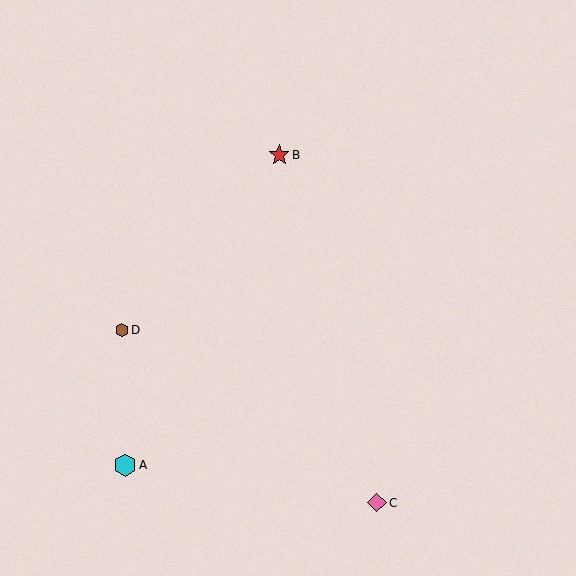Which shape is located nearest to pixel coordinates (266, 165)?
The red star (labeled B) at (279, 155) is nearest to that location.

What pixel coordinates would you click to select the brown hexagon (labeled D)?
Click at (122, 330) to select the brown hexagon D.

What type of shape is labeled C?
Shape C is a pink diamond.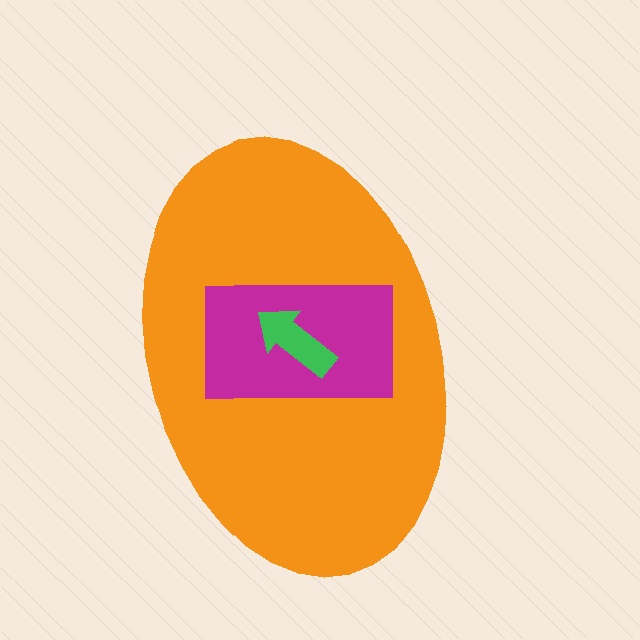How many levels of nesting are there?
3.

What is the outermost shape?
The orange ellipse.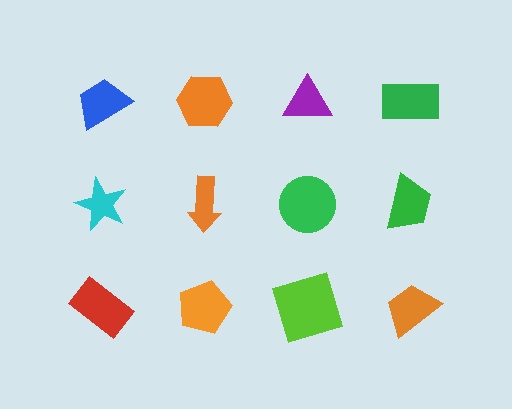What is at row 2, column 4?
A green trapezoid.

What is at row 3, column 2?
An orange pentagon.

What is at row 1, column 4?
A green rectangle.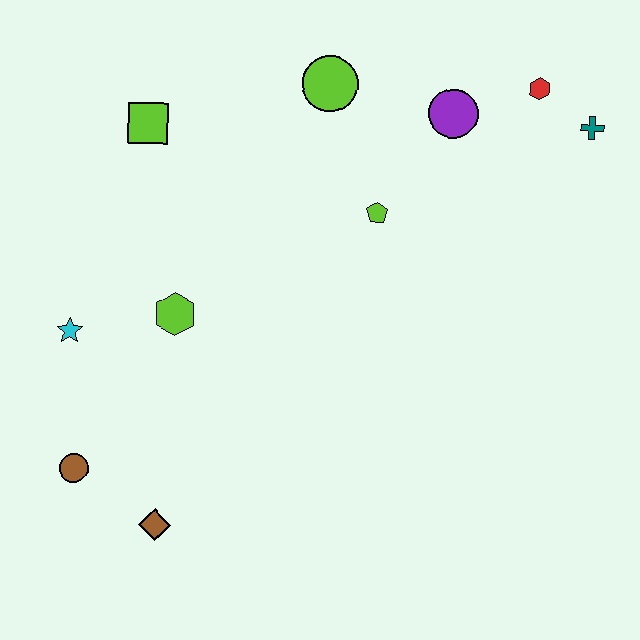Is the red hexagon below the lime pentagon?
No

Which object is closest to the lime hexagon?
The cyan star is closest to the lime hexagon.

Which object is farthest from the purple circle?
The brown circle is farthest from the purple circle.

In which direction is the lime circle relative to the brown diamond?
The lime circle is above the brown diamond.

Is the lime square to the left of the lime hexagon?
Yes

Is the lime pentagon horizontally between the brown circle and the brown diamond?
No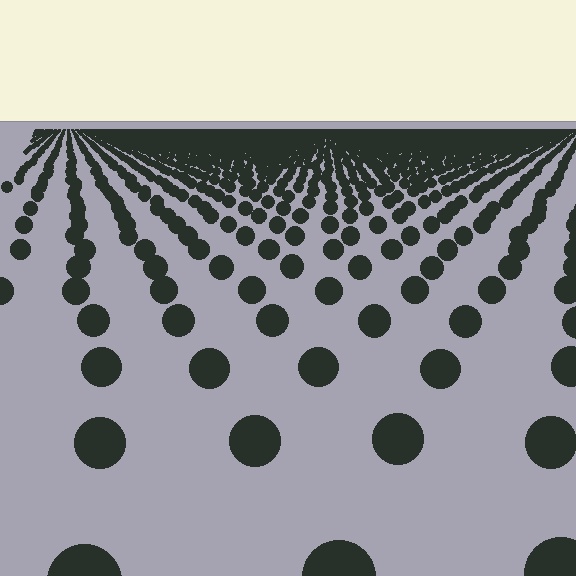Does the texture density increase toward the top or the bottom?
Density increases toward the top.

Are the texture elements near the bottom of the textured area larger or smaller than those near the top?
Larger. Near the bottom, elements are closer to the viewer and appear at a bigger on-screen size.